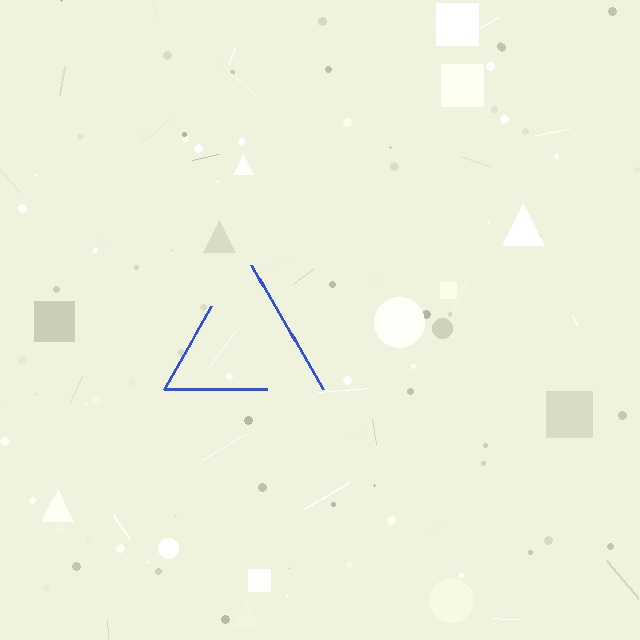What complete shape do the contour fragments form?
The contour fragments form a triangle.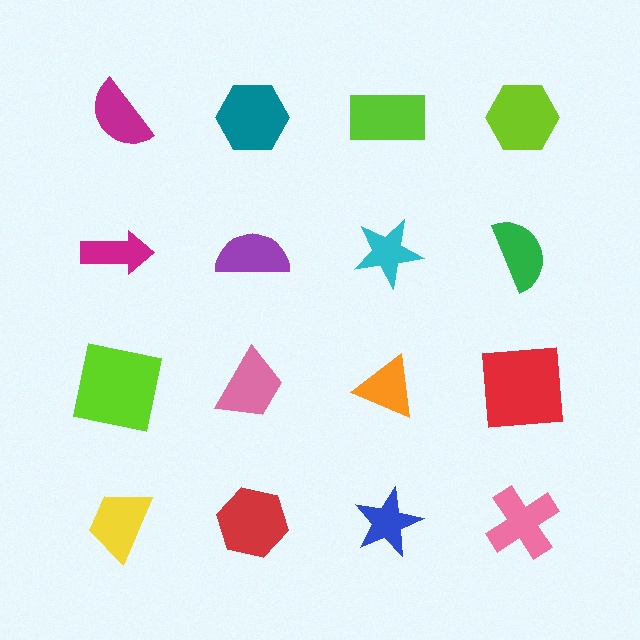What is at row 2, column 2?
A purple semicircle.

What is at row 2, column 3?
A cyan star.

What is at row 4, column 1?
A yellow trapezoid.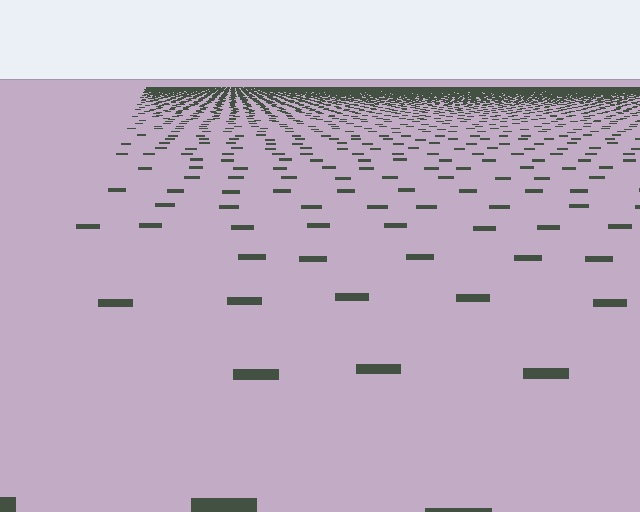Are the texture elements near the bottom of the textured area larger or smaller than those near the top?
Larger. Near the bottom, elements are closer to the viewer and appear at a bigger on-screen size.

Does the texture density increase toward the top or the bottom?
Density increases toward the top.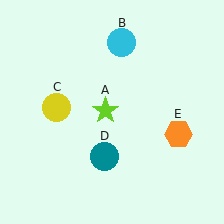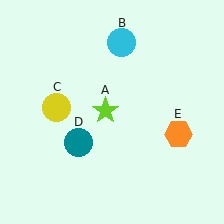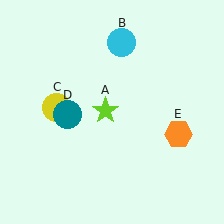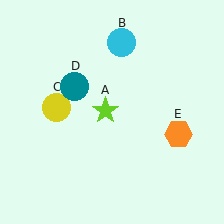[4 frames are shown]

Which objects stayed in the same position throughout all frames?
Lime star (object A) and cyan circle (object B) and yellow circle (object C) and orange hexagon (object E) remained stationary.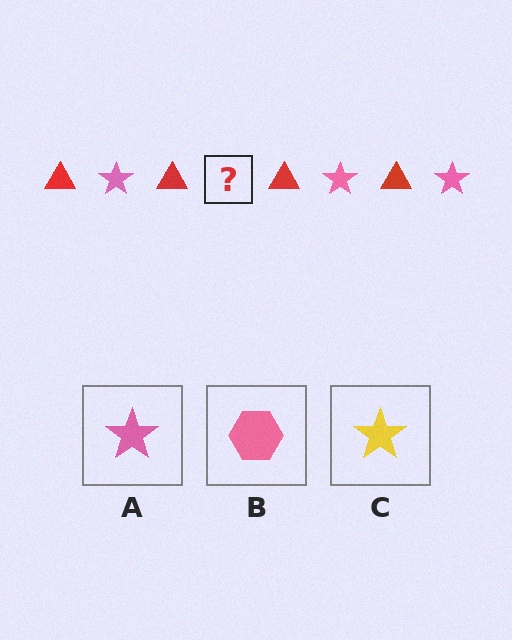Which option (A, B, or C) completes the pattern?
A.